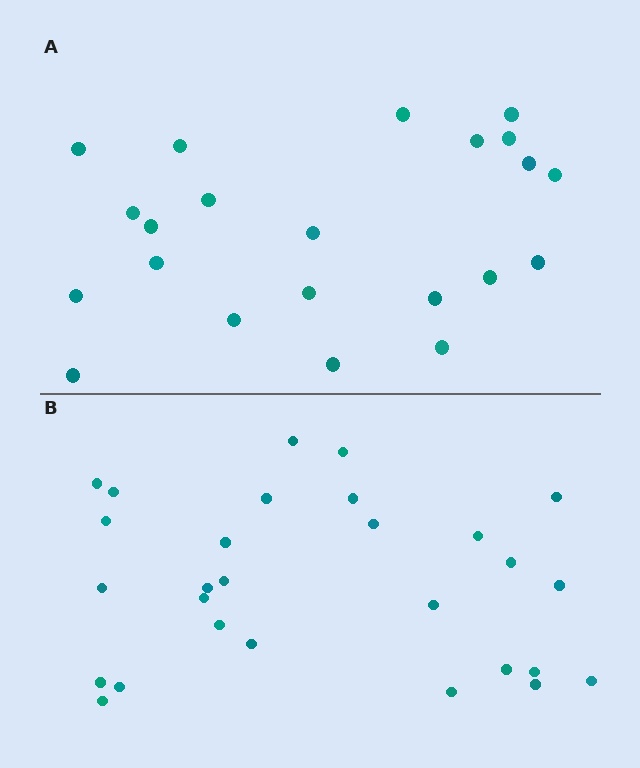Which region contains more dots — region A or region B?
Region B (the bottom region) has more dots.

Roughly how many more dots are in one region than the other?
Region B has about 6 more dots than region A.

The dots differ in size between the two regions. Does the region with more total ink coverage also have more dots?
No. Region A has more total ink coverage because its dots are larger, but region B actually contains more individual dots. Total area can be misleading — the number of items is what matters here.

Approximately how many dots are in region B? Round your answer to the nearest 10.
About 30 dots. (The exact count is 28, which rounds to 30.)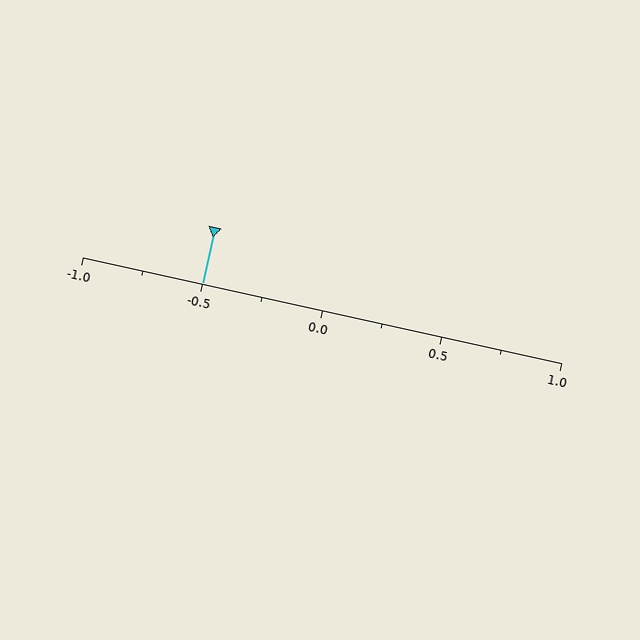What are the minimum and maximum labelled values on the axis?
The axis runs from -1.0 to 1.0.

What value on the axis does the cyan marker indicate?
The marker indicates approximately -0.5.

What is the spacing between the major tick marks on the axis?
The major ticks are spaced 0.5 apart.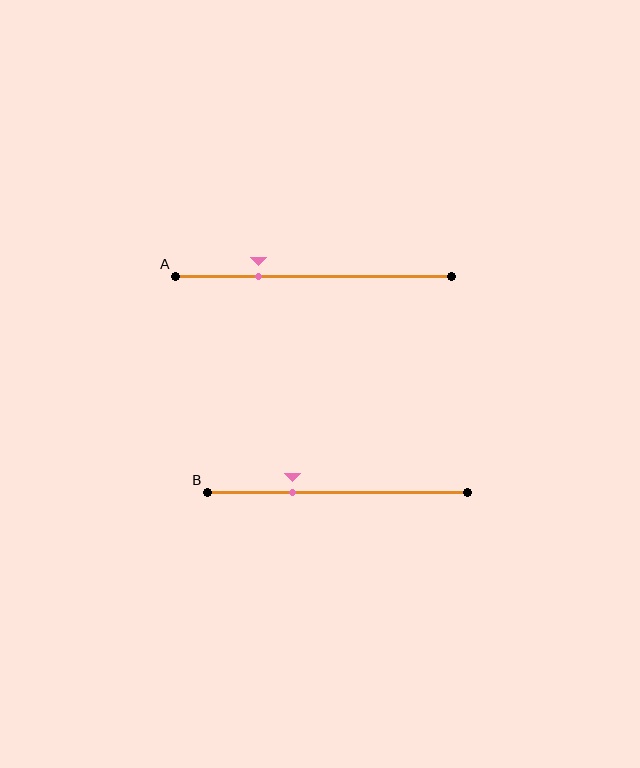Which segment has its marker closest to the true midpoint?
Segment B has its marker closest to the true midpoint.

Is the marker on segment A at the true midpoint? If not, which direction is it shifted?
No, the marker on segment A is shifted to the left by about 20% of the segment length.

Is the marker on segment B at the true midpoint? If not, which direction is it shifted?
No, the marker on segment B is shifted to the left by about 17% of the segment length.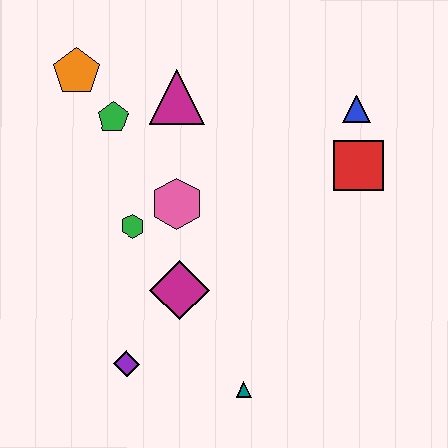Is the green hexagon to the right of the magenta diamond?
No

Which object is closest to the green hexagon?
The pink hexagon is closest to the green hexagon.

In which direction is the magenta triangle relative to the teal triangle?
The magenta triangle is above the teal triangle.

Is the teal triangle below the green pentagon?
Yes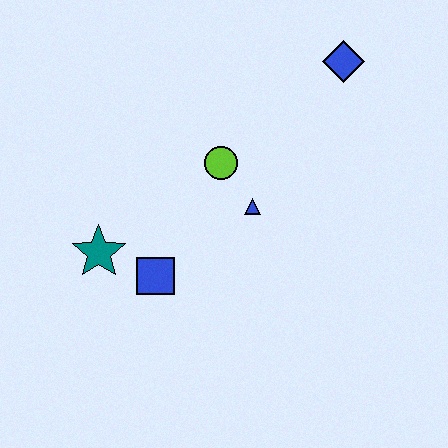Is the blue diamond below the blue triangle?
No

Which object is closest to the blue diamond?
The lime circle is closest to the blue diamond.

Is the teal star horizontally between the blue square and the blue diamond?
No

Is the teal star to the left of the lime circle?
Yes